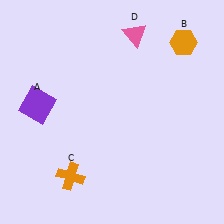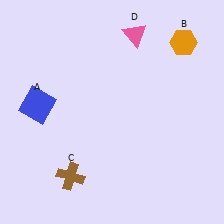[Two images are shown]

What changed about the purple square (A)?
In Image 1, A is purple. In Image 2, it changed to blue.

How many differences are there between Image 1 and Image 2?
There are 2 differences between the two images.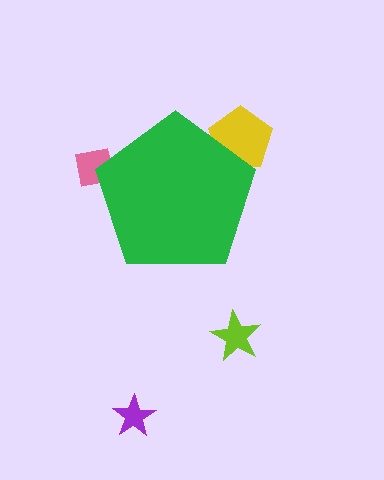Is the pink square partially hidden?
Yes, the pink square is partially hidden behind the green pentagon.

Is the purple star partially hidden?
No, the purple star is fully visible.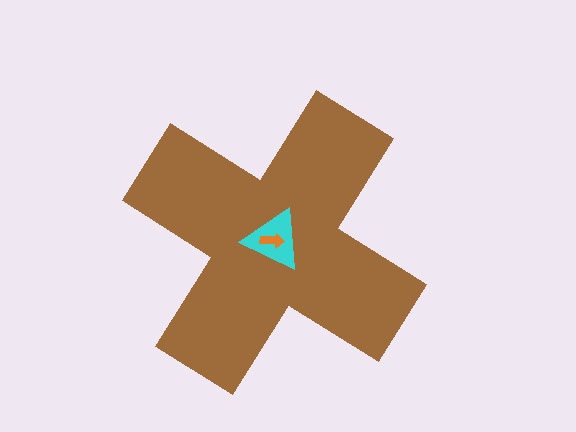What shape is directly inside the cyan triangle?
The orange arrow.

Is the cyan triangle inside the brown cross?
Yes.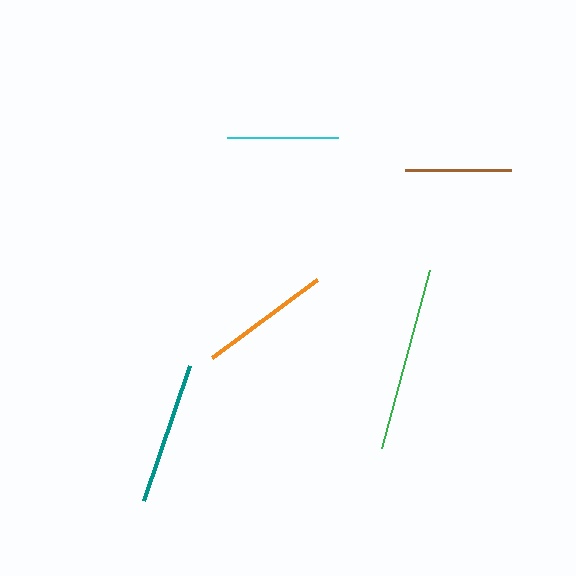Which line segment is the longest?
The green line is the longest at approximately 184 pixels.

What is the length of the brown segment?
The brown segment is approximately 106 pixels long.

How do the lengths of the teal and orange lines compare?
The teal and orange lines are approximately the same length.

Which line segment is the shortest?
The brown line is the shortest at approximately 106 pixels.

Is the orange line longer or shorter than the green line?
The green line is longer than the orange line.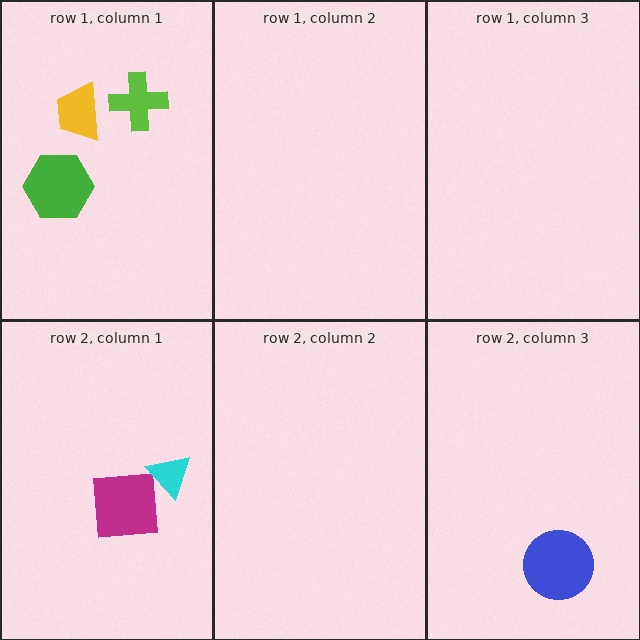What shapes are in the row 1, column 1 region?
The yellow trapezoid, the green hexagon, the lime cross.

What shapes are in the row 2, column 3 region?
The blue circle.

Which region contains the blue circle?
The row 2, column 3 region.